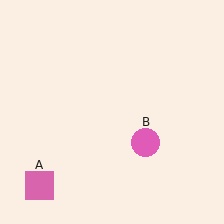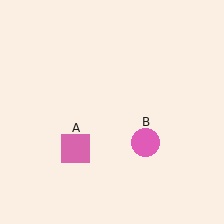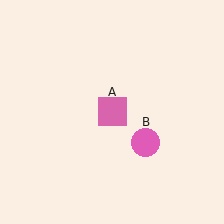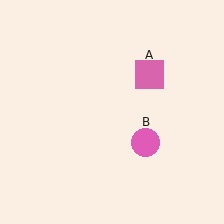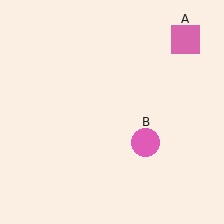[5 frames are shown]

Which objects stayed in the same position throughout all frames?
Pink circle (object B) remained stationary.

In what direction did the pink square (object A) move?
The pink square (object A) moved up and to the right.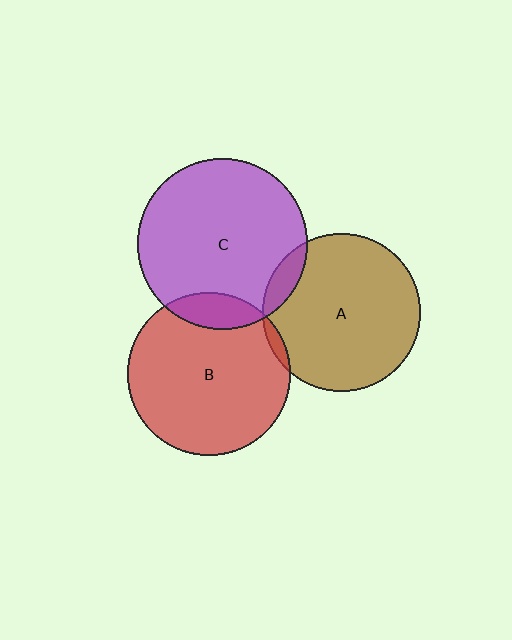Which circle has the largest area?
Circle C (purple).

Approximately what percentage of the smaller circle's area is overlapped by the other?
Approximately 5%.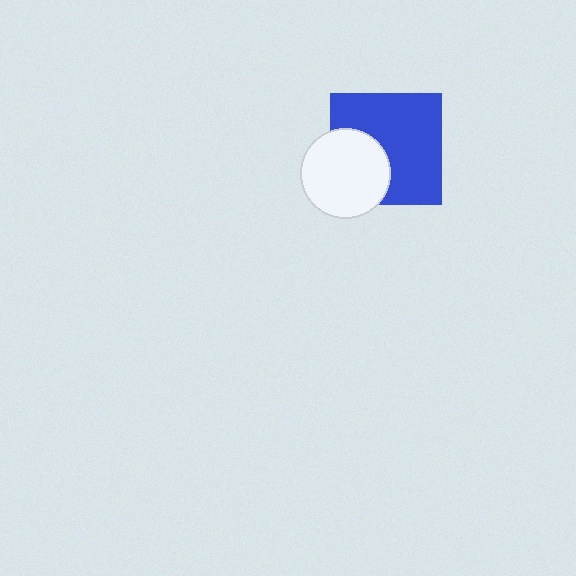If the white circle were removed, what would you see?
You would see the complete blue square.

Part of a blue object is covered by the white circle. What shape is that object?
It is a square.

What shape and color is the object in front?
The object in front is a white circle.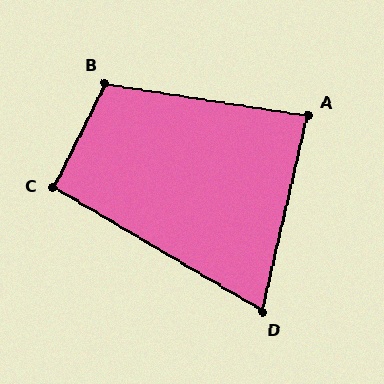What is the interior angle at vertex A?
Approximately 86 degrees (approximately right).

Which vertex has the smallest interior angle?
D, at approximately 73 degrees.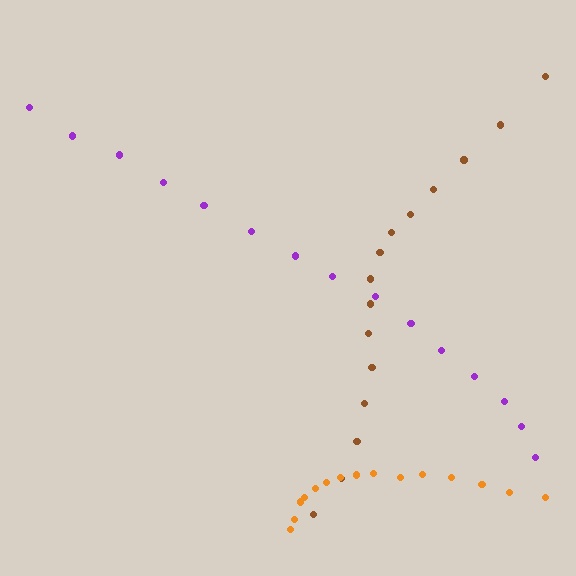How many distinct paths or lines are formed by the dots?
There are 3 distinct paths.